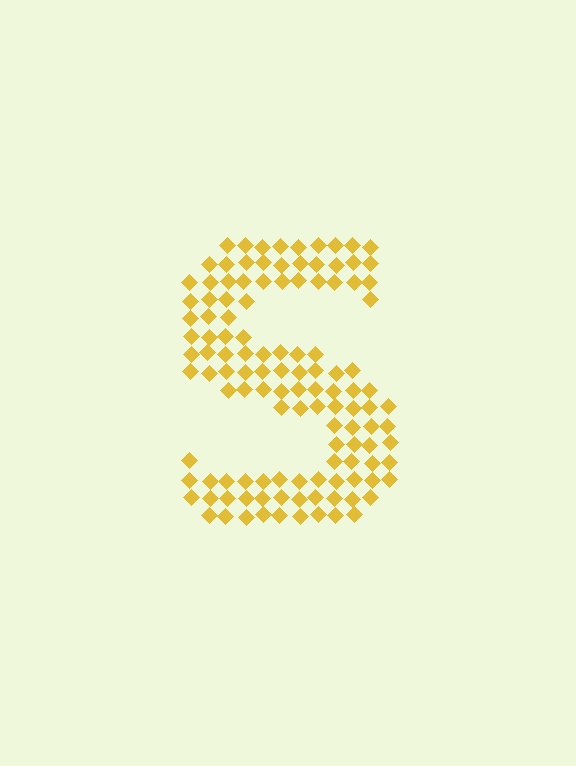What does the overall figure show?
The overall figure shows the letter S.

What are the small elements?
The small elements are diamonds.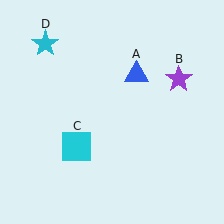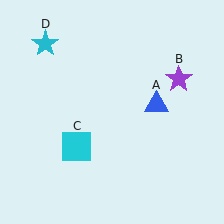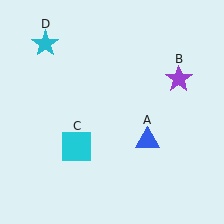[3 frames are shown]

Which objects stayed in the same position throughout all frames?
Purple star (object B) and cyan square (object C) and cyan star (object D) remained stationary.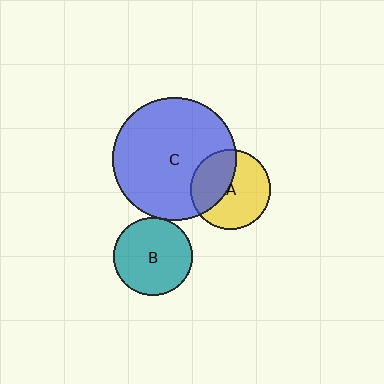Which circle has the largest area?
Circle C (blue).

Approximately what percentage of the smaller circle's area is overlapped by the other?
Approximately 40%.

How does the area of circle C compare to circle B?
Approximately 2.5 times.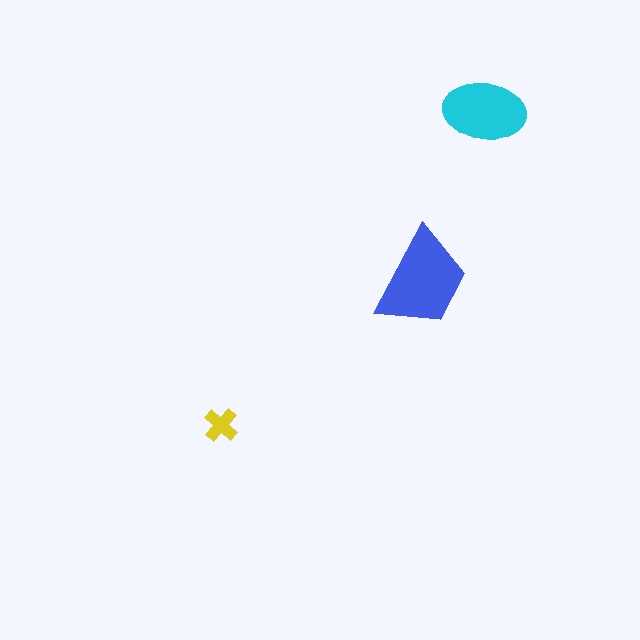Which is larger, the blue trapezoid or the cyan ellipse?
The blue trapezoid.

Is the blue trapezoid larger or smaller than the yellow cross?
Larger.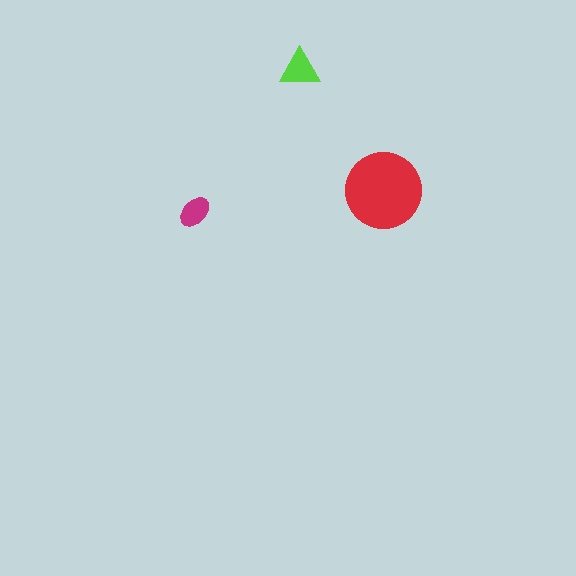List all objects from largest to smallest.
The red circle, the lime triangle, the magenta ellipse.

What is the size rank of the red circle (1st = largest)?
1st.